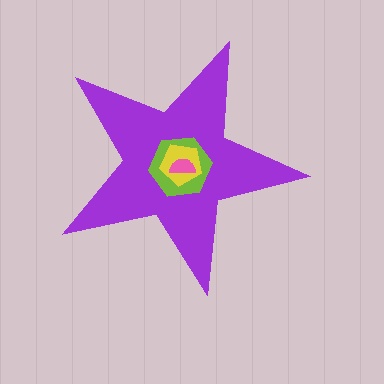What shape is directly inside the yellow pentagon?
The pink semicircle.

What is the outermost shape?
The purple star.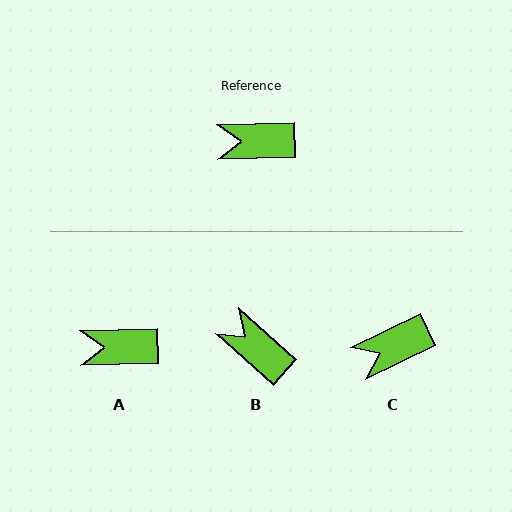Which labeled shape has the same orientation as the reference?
A.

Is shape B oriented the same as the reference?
No, it is off by about 43 degrees.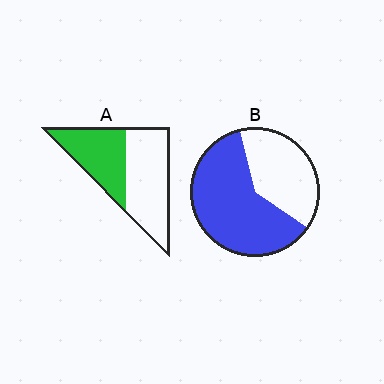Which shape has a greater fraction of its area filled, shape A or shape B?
Shape B.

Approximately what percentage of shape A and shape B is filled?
A is approximately 45% and B is approximately 60%.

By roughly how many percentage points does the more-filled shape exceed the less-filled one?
By roughly 20 percentage points (B over A).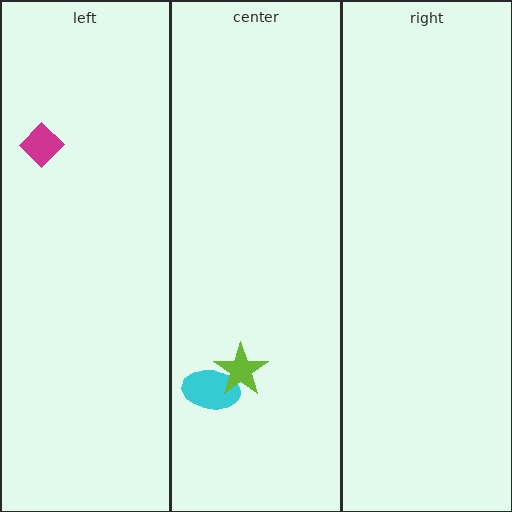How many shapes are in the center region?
2.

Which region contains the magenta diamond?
The left region.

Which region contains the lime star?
The center region.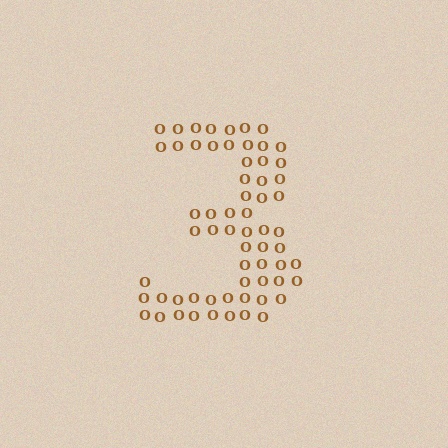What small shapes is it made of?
It is made of small letter O's.